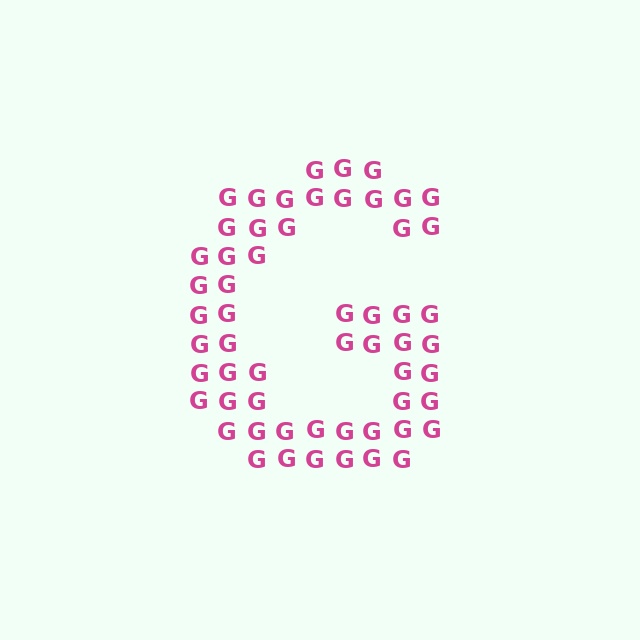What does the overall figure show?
The overall figure shows the letter G.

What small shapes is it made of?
It is made of small letter G's.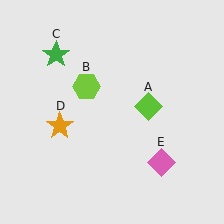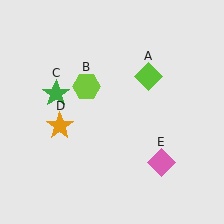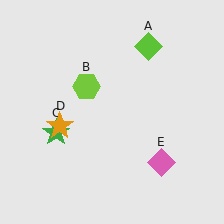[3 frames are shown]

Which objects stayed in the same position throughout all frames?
Lime hexagon (object B) and orange star (object D) and pink diamond (object E) remained stationary.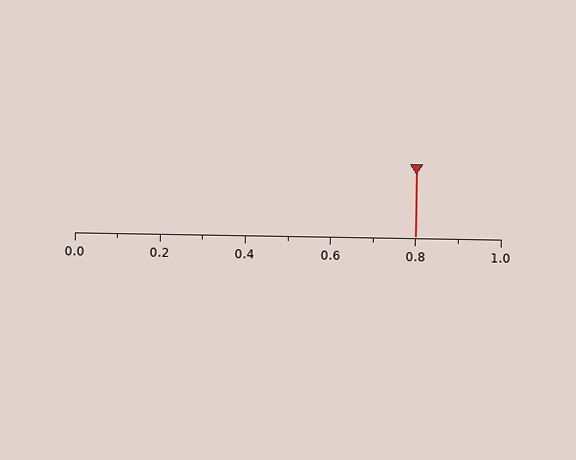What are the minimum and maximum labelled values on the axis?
The axis runs from 0.0 to 1.0.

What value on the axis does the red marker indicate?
The marker indicates approximately 0.8.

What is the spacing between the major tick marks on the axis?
The major ticks are spaced 0.2 apart.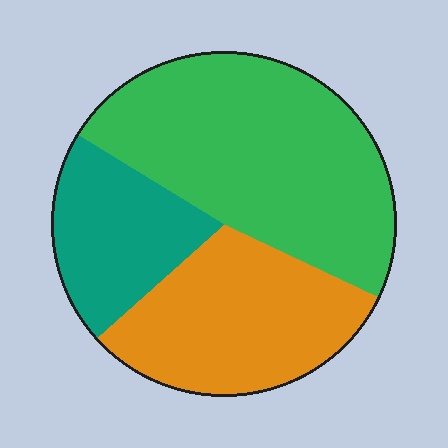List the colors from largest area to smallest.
From largest to smallest: green, orange, teal.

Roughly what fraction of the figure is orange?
Orange covers 31% of the figure.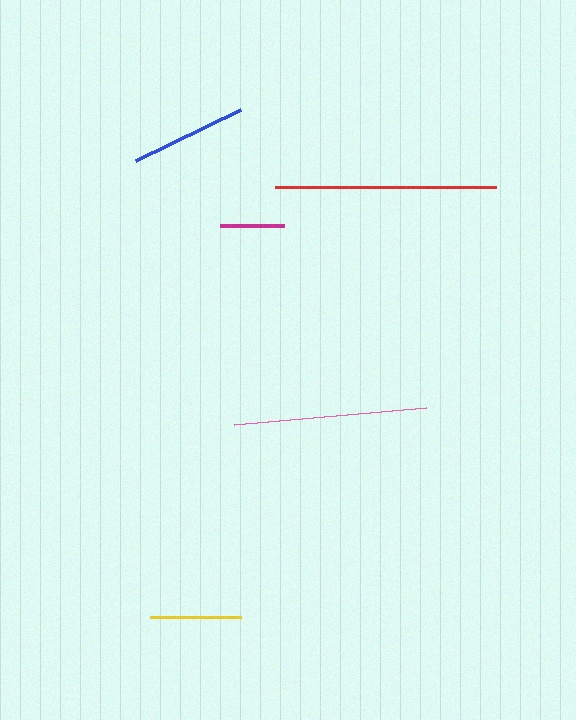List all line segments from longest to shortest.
From longest to shortest: red, pink, blue, yellow, magenta.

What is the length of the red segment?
The red segment is approximately 220 pixels long.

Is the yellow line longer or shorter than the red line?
The red line is longer than the yellow line.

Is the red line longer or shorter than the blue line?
The red line is longer than the blue line.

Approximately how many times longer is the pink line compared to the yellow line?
The pink line is approximately 2.1 times the length of the yellow line.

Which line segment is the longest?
The red line is the longest at approximately 220 pixels.